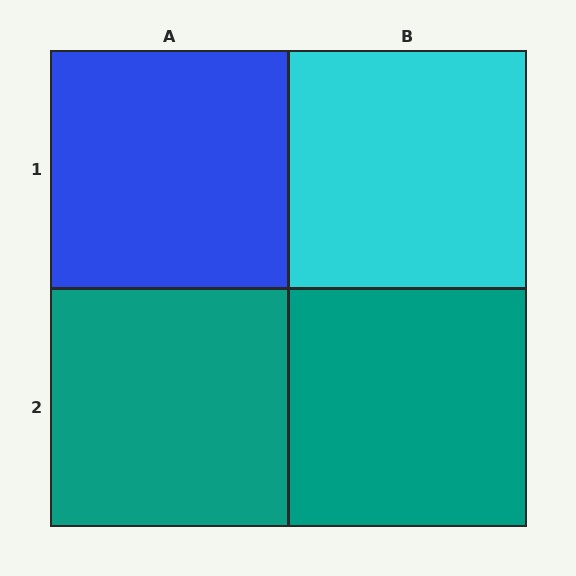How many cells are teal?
2 cells are teal.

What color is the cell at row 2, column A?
Teal.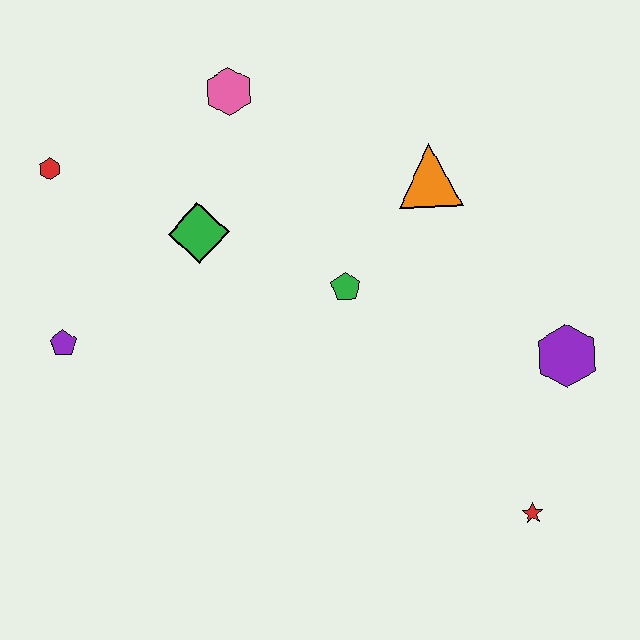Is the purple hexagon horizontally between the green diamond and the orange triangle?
No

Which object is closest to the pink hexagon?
The green diamond is closest to the pink hexagon.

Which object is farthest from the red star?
The red hexagon is farthest from the red star.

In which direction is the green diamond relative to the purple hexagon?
The green diamond is to the left of the purple hexagon.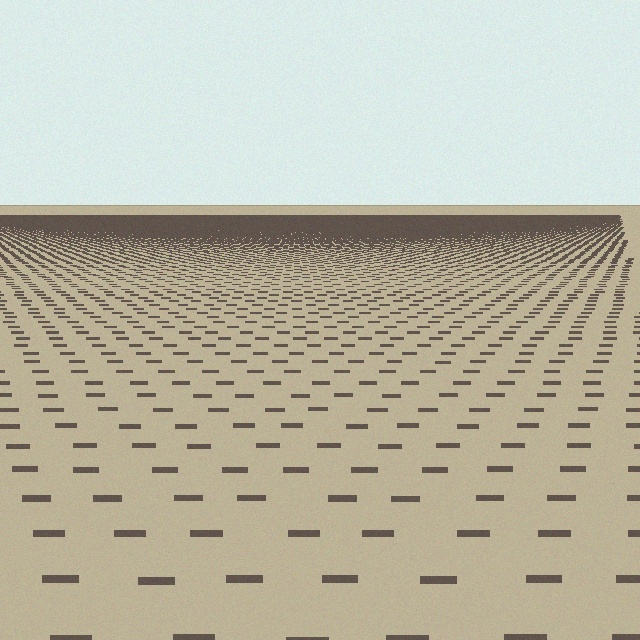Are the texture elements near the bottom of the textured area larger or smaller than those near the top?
Larger. Near the bottom, elements are closer to the viewer and appear at a bigger on-screen size.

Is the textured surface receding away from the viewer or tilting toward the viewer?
The surface is receding away from the viewer. Texture elements get smaller and denser toward the top.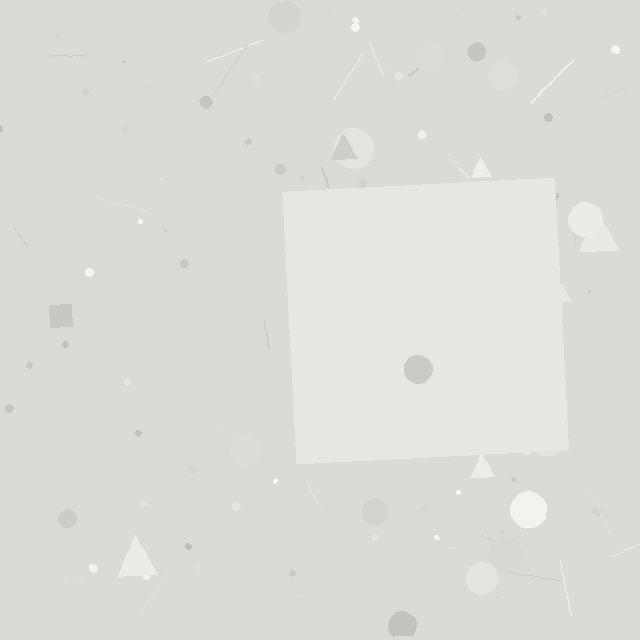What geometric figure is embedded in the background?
A square is embedded in the background.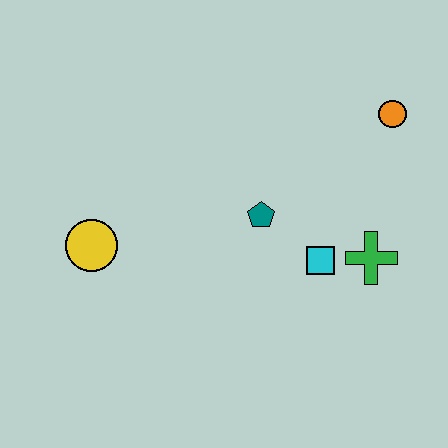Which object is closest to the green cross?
The cyan square is closest to the green cross.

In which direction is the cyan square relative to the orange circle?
The cyan square is below the orange circle.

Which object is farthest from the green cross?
The yellow circle is farthest from the green cross.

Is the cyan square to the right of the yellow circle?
Yes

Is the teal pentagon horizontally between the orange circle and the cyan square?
No